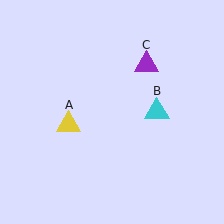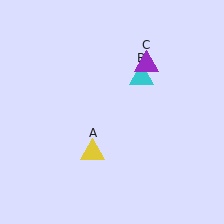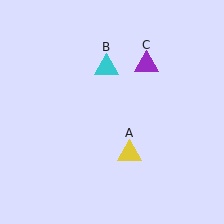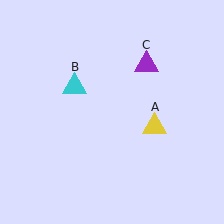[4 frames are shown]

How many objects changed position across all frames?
2 objects changed position: yellow triangle (object A), cyan triangle (object B).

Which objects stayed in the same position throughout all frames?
Purple triangle (object C) remained stationary.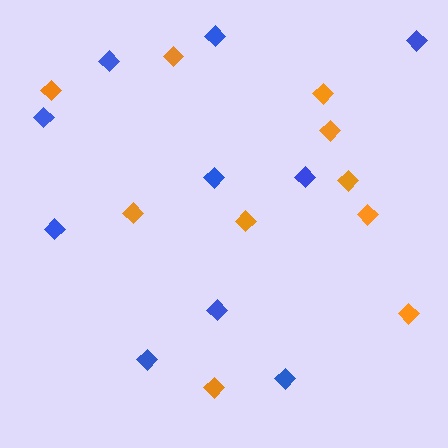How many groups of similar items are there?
There are 2 groups: one group of orange diamonds (10) and one group of blue diamonds (10).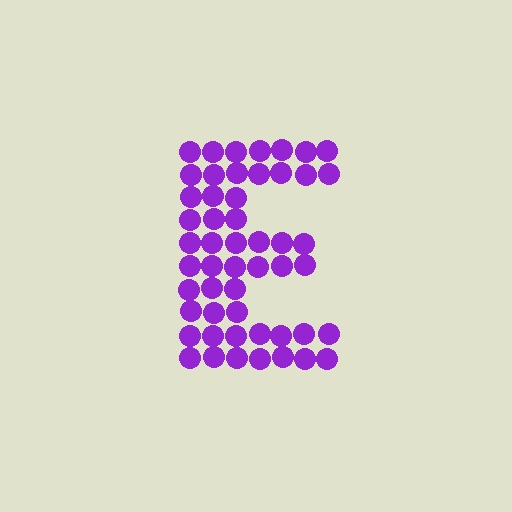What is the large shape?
The large shape is the letter E.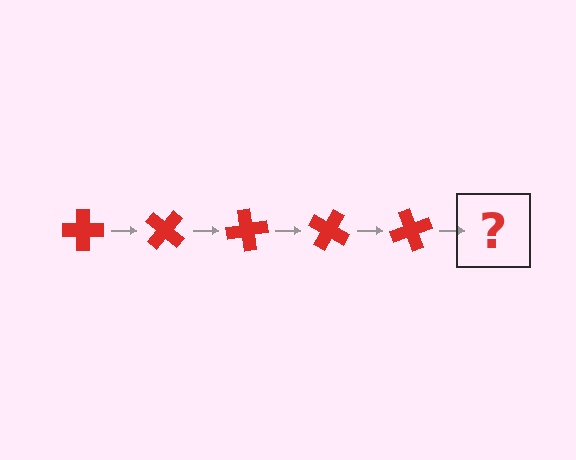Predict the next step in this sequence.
The next step is a red cross rotated 200 degrees.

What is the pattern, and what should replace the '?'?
The pattern is that the cross rotates 40 degrees each step. The '?' should be a red cross rotated 200 degrees.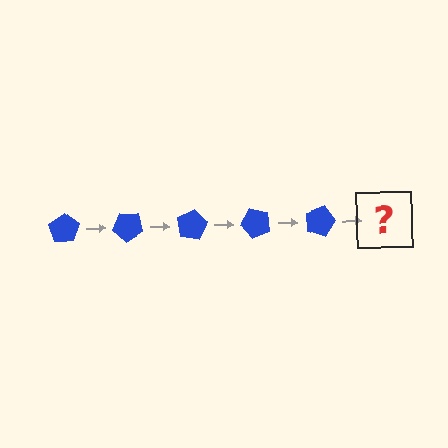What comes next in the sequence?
The next element should be a blue pentagon rotated 200 degrees.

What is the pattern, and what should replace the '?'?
The pattern is that the pentagon rotates 40 degrees each step. The '?' should be a blue pentagon rotated 200 degrees.